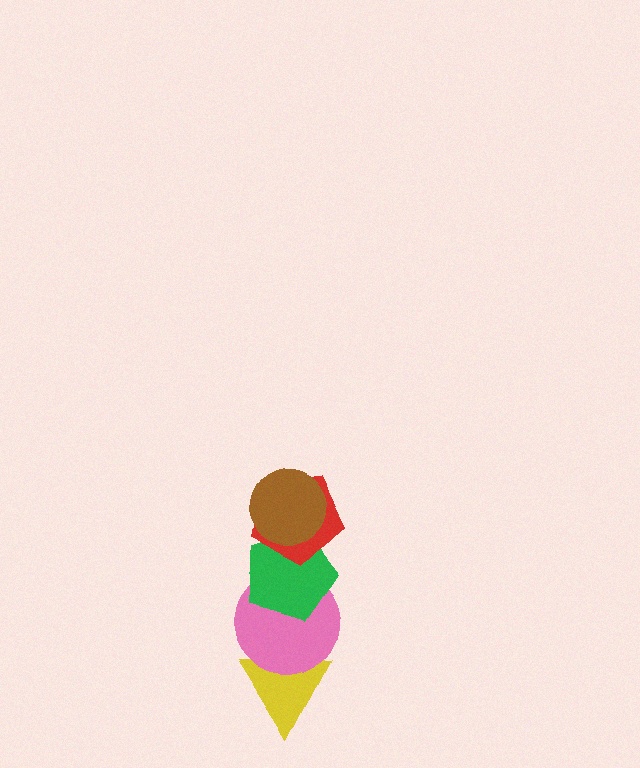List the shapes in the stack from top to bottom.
From top to bottom: the brown circle, the red pentagon, the green pentagon, the pink circle, the yellow triangle.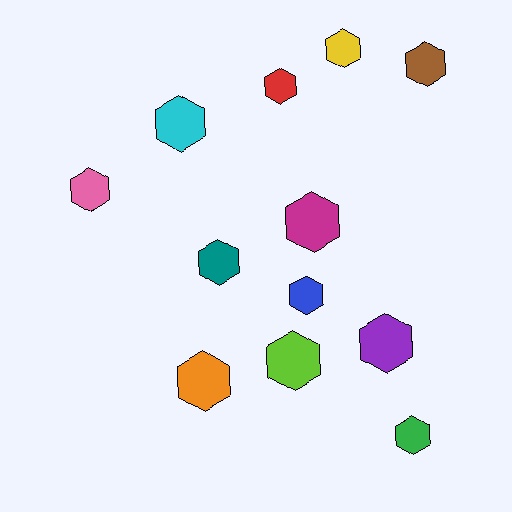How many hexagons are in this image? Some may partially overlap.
There are 12 hexagons.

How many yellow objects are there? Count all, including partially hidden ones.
There is 1 yellow object.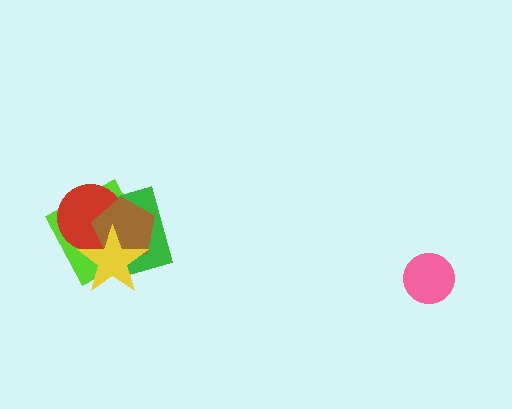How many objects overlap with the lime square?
4 objects overlap with the lime square.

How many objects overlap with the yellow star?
4 objects overlap with the yellow star.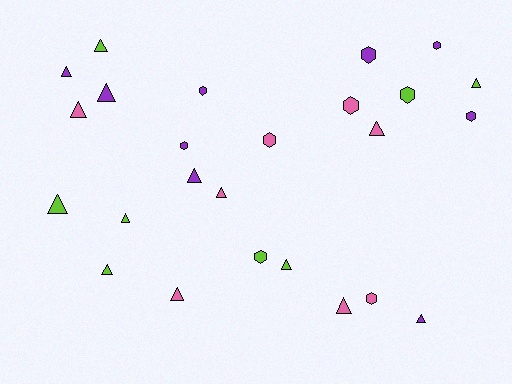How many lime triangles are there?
There are 6 lime triangles.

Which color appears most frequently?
Purple, with 9 objects.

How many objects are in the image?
There are 25 objects.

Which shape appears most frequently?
Triangle, with 15 objects.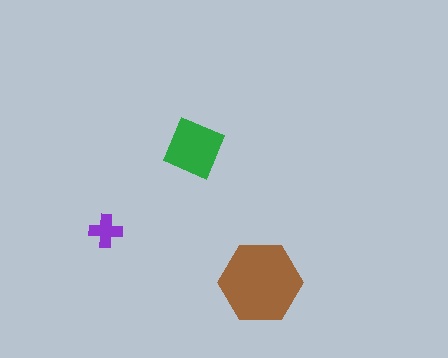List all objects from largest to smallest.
The brown hexagon, the green diamond, the purple cross.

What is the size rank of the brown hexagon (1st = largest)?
1st.